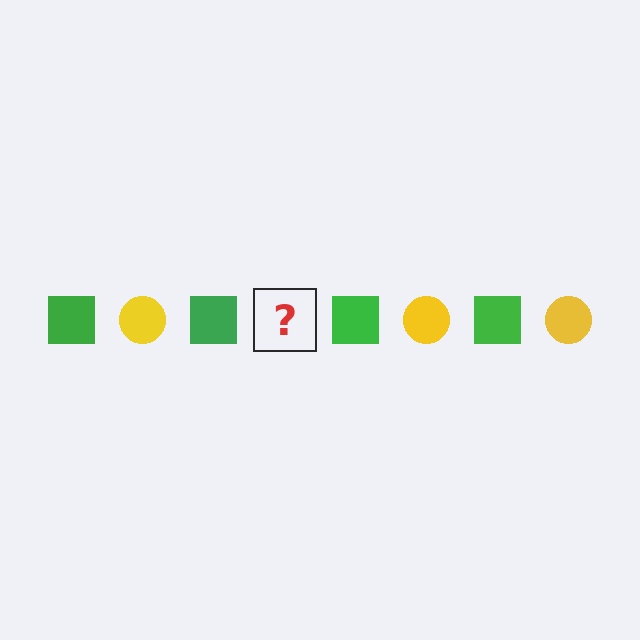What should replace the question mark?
The question mark should be replaced with a yellow circle.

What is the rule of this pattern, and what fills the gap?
The rule is that the pattern alternates between green square and yellow circle. The gap should be filled with a yellow circle.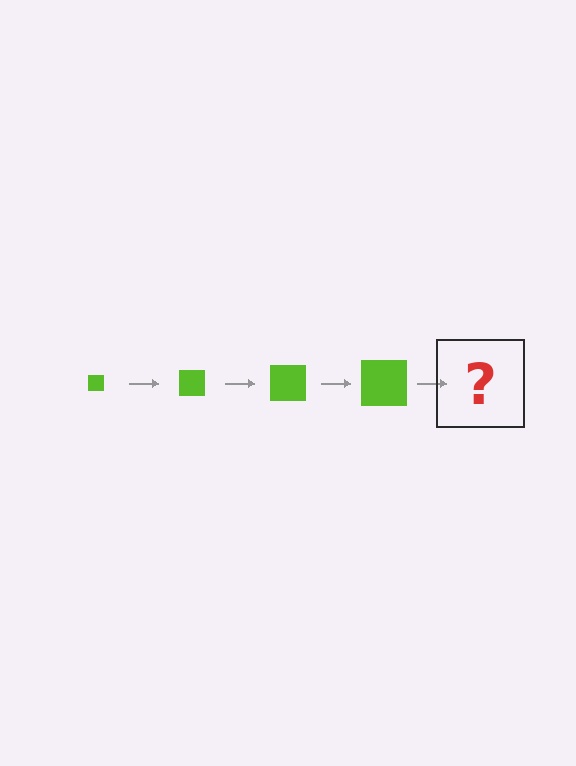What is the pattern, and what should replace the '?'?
The pattern is that the square gets progressively larger each step. The '?' should be a lime square, larger than the previous one.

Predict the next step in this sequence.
The next step is a lime square, larger than the previous one.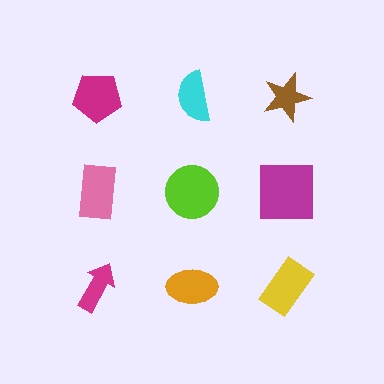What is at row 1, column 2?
A cyan semicircle.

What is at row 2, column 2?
A lime circle.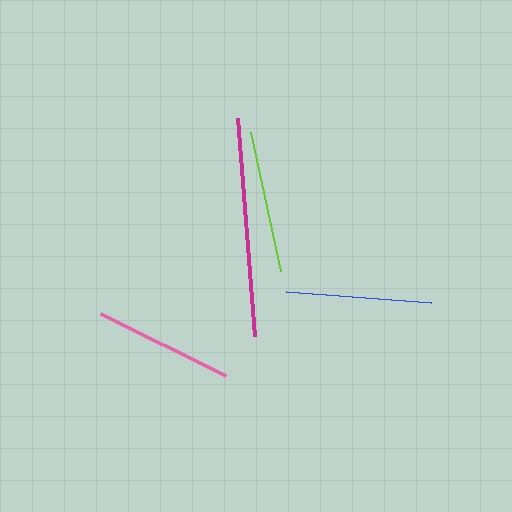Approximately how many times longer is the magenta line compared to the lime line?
The magenta line is approximately 1.5 times the length of the lime line.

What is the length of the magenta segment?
The magenta segment is approximately 219 pixels long.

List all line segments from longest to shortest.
From longest to shortest: magenta, blue, lime, pink.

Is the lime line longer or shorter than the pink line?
The lime line is longer than the pink line.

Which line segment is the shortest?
The pink line is the shortest at approximately 140 pixels.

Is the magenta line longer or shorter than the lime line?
The magenta line is longer than the lime line.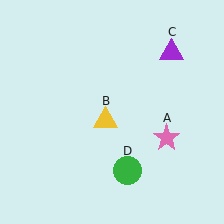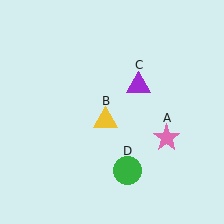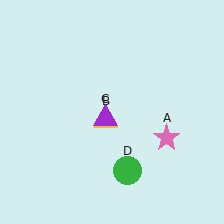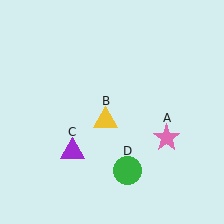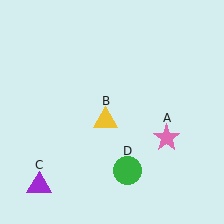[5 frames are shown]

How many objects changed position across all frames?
1 object changed position: purple triangle (object C).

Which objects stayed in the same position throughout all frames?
Pink star (object A) and yellow triangle (object B) and green circle (object D) remained stationary.